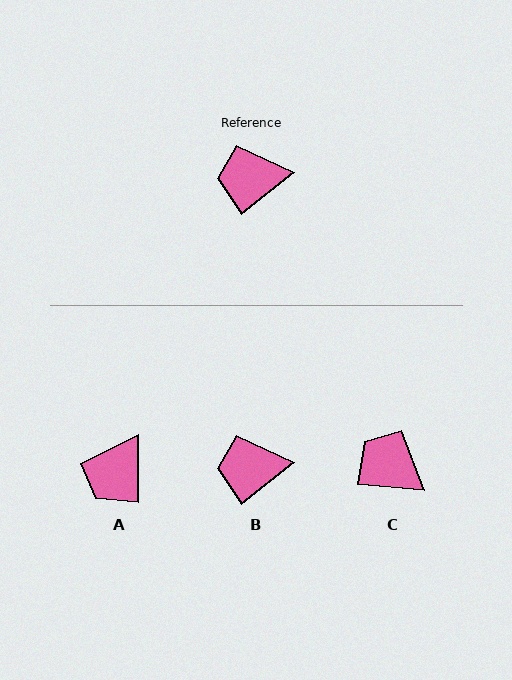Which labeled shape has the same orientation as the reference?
B.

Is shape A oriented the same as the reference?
No, it is off by about 52 degrees.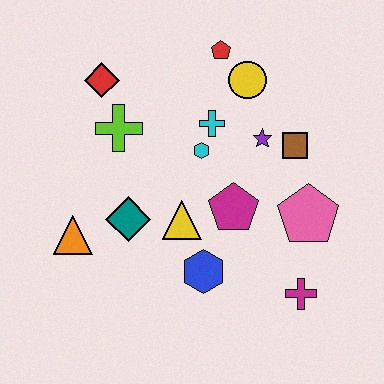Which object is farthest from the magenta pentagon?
The red diamond is farthest from the magenta pentagon.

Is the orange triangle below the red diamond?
Yes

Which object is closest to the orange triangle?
The teal diamond is closest to the orange triangle.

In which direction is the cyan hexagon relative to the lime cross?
The cyan hexagon is to the right of the lime cross.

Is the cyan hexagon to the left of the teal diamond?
No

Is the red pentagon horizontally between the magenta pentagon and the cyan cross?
Yes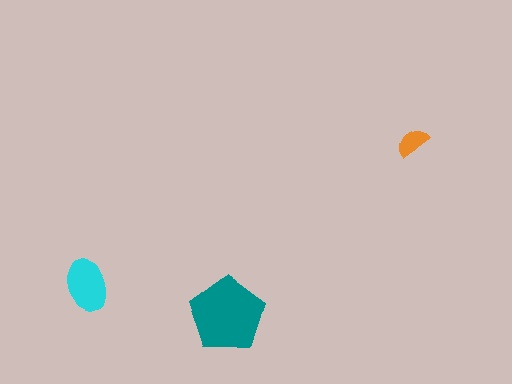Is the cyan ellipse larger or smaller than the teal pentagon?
Smaller.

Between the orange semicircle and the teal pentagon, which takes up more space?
The teal pentagon.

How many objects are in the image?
There are 3 objects in the image.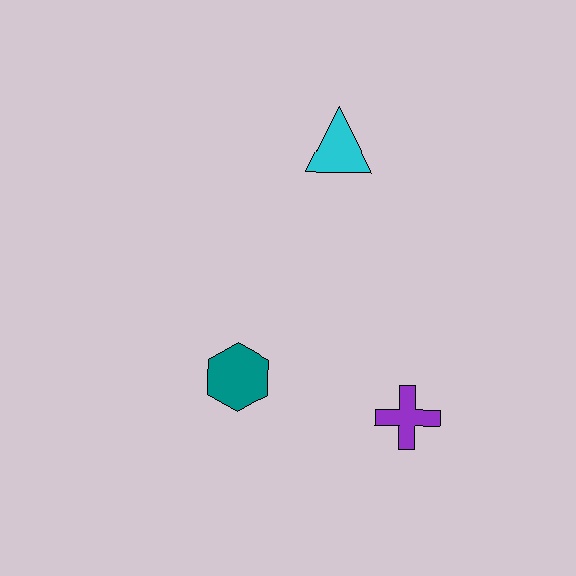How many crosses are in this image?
There is 1 cross.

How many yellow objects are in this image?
There are no yellow objects.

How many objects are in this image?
There are 3 objects.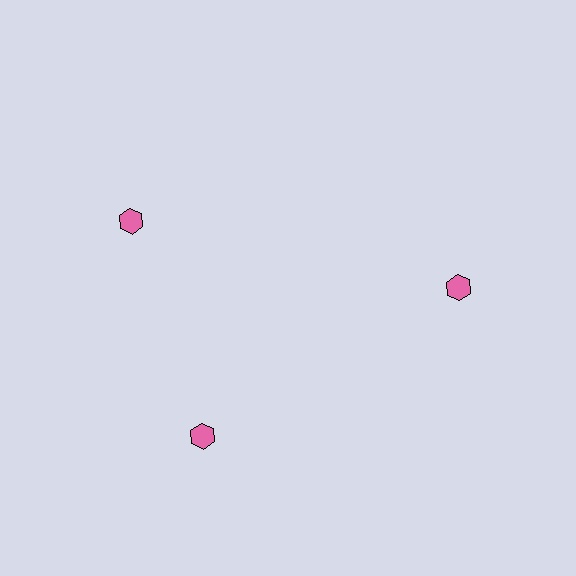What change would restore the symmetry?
The symmetry would be restored by rotating it back into even spacing with its neighbors so that all 3 hexagons sit at equal angles and equal distance from the center.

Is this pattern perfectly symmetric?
No. The 3 pink hexagons are arranged in a ring, but one element near the 11 o'clock position is rotated out of alignment along the ring, breaking the 3-fold rotational symmetry.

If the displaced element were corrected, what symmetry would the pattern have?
It would have 3-fold rotational symmetry — the pattern would map onto itself every 120 degrees.